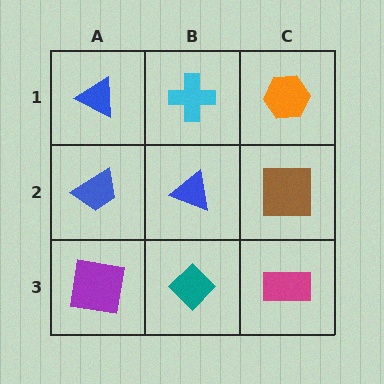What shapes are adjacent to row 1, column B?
A blue triangle (row 2, column B), a blue triangle (row 1, column A), an orange hexagon (row 1, column C).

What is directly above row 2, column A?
A blue triangle.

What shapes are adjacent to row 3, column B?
A blue triangle (row 2, column B), a purple square (row 3, column A), a magenta rectangle (row 3, column C).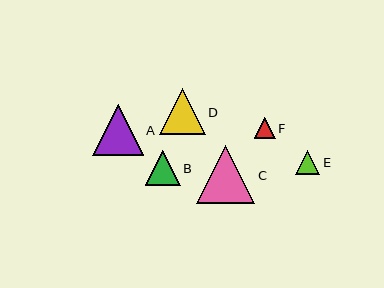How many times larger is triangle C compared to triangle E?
Triangle C is approximately 2.4 times the size of triangle E.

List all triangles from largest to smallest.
From largest to smallest: C, A, D, B, E, F.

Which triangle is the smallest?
Triangle F is the smallest with a size of approximately 20 pixels.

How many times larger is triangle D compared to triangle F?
Triangle D is approximately 2.2 times the size of triangle F.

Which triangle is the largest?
Triangle C is the largest with a size of approximately 58 pixels.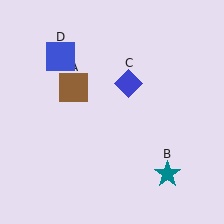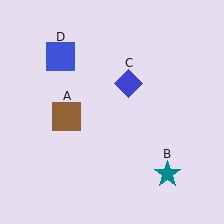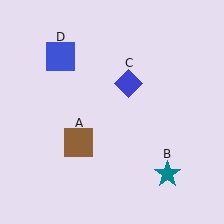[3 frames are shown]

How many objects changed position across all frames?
1 object changed position: brown square (object A).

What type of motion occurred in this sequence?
The brown square (object A) rotated counterclockwise around the center of the scene.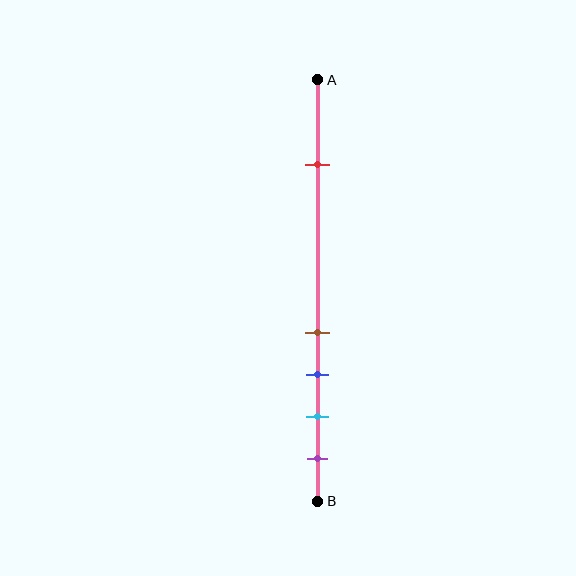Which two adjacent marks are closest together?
The brown and blue marks are the closest adjacent pair.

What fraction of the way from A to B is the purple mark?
The purple mark is approximately 90% (0.9) of the way from A to B.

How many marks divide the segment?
There are 5 marks dividing the segment.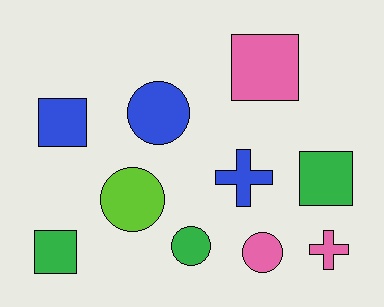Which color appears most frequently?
Green, with 3 objects.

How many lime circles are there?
There is 1 lime circle.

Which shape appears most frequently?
Circle, with 4 objects.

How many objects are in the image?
There are 10 objects.